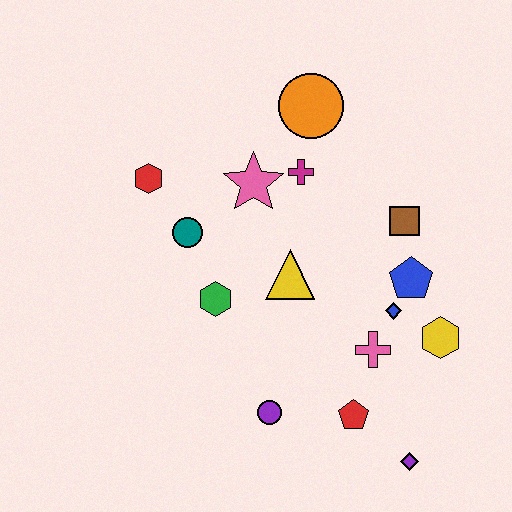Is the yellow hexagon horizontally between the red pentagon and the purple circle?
No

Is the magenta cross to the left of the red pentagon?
Yes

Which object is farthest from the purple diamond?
The red hexagon is farthest from the purple diamond.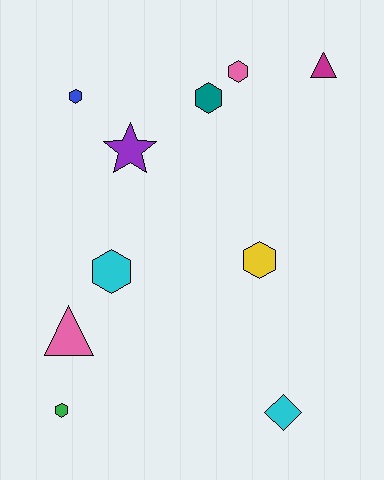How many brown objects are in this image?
There are no brown objects.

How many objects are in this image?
There are 10 objects.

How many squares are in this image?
There are no squares.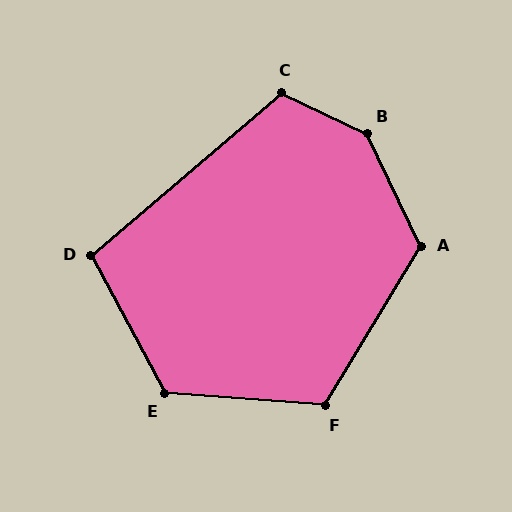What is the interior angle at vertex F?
Approximately 117 degrees (obtuse).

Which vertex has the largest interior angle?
B, at approximately 141 degrees.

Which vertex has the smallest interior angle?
D, at approximately 102 degrees.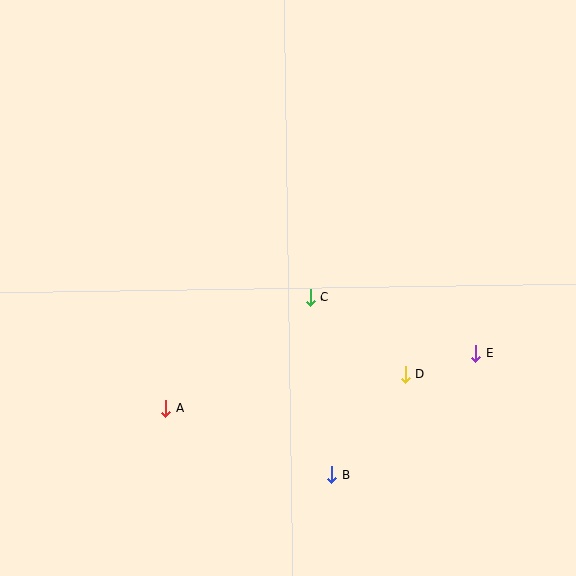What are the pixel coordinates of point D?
Point D is at (406, 374).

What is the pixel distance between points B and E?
The distance between B and E is 189 pixels.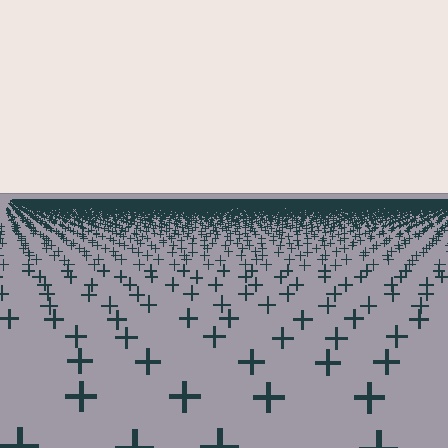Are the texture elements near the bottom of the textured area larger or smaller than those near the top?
Larger. Near the bottom, elements are closer to the viewer and appear at a bigger on-screen size.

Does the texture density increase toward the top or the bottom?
Density increases toward the top.